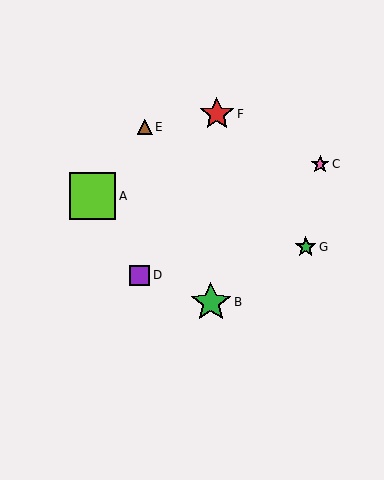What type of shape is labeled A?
Shape A is a lime square.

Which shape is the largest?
The lime square (labeled A) is the largest.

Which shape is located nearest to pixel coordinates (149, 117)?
The brown triangle (labeled E) at (145, 127) is nearest to that location.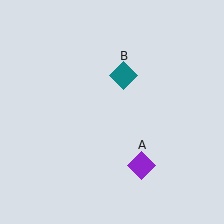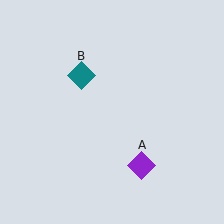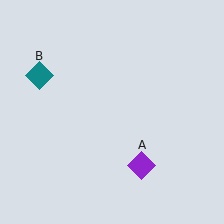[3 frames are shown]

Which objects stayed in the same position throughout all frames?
Purple diamond (object A) remained stationary.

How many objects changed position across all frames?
1 object changed position: teal diamond (object B).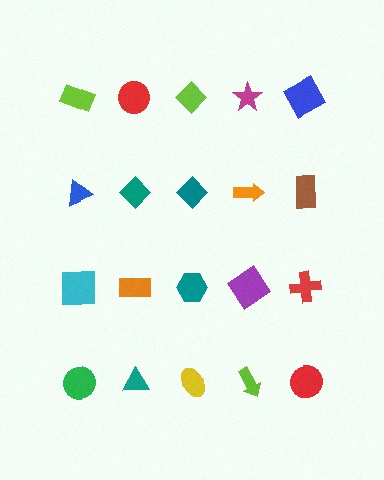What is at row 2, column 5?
A brown rectangle.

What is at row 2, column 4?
An orange arrow.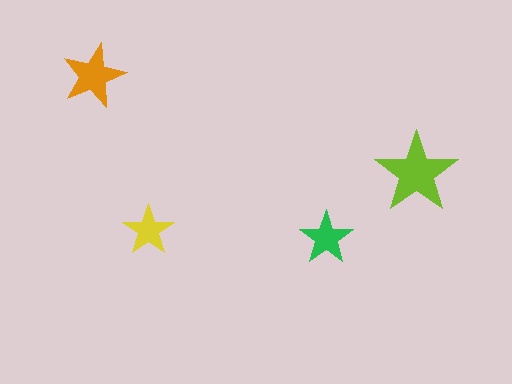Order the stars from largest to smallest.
the lime one, the orange one, the green one, the yellow one.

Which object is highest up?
The orange star is topmost.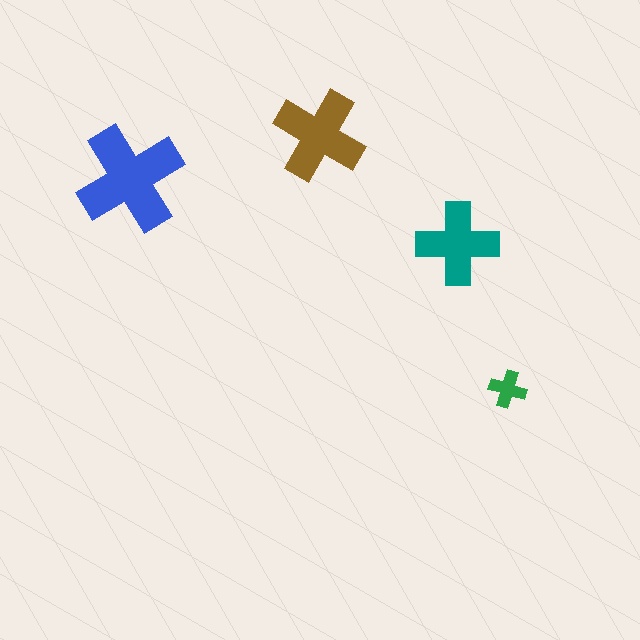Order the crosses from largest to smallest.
the blue one, the brown one, the teal one, the green one.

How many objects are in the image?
There are 4 objects in the image.